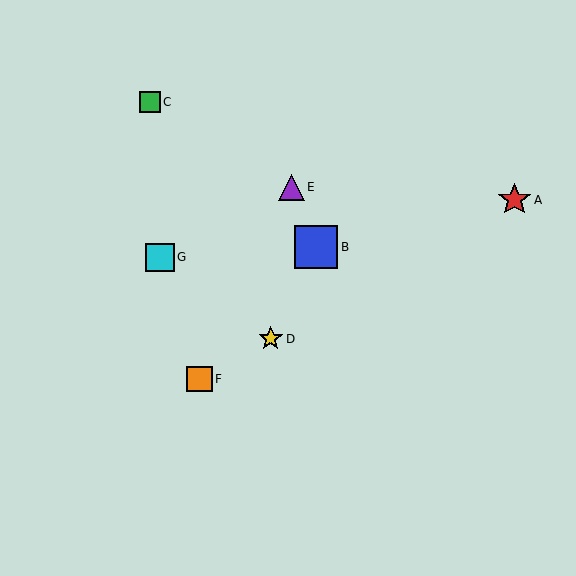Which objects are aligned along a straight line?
Objects A, D, F are aligned along a straight line.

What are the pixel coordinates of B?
Object B is at (316, 247).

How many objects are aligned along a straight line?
3 objects (A, D, F) are aligned along a straight line.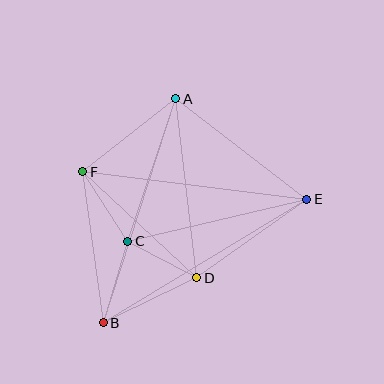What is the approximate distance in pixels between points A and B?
The distance between A and B is approximately 235 pixels.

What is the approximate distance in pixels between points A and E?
The distance between A and E is approximately 165 pixels.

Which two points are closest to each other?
Points C and D are closest to each other.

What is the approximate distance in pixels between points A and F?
The distance between A and F is approximately 118 pixels.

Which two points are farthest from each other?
Points B and E are farthest from each other.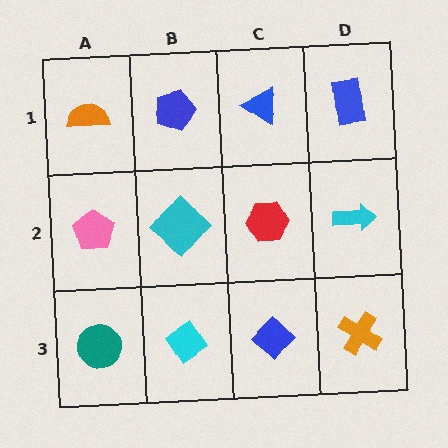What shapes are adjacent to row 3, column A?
A pink pentagon (row 2, column A), a cyan diamond (row 3, column B).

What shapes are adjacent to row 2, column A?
An orange semicircle (row 1, column A), a teal circle (row 3, column A), a cyan diamond (row 2, column B).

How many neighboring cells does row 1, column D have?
2.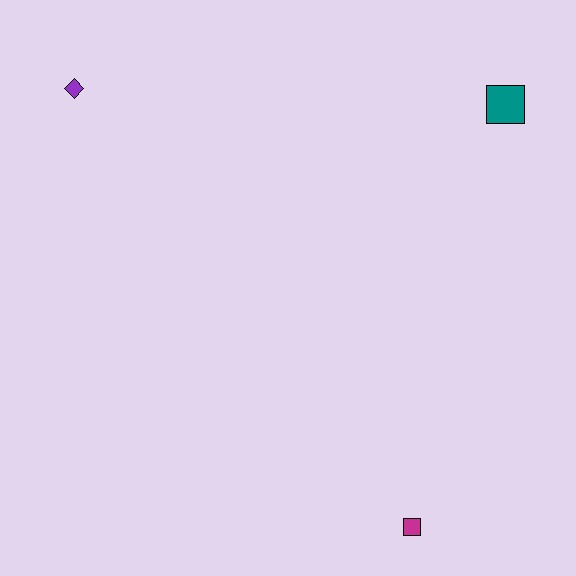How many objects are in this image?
There are 3 objects.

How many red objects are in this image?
There are no red objects.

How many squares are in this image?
There are 2 squares.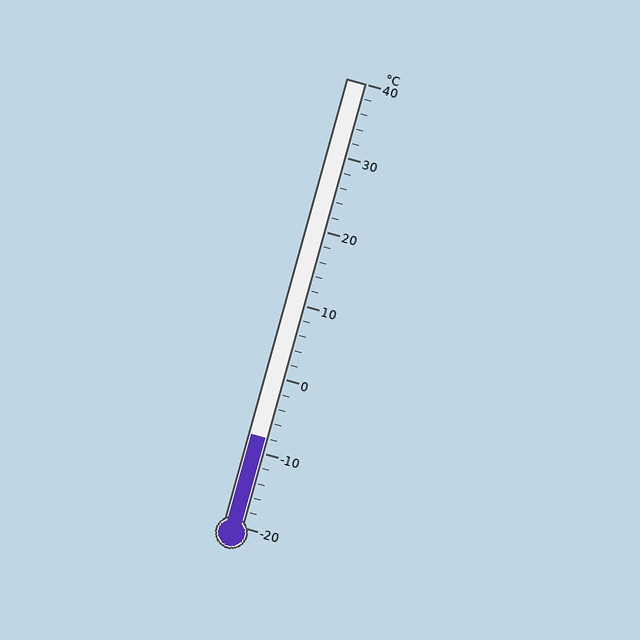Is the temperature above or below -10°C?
The temperature is above -10°C.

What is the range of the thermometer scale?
The thermometer scale ranges from -20°C to 40°C.